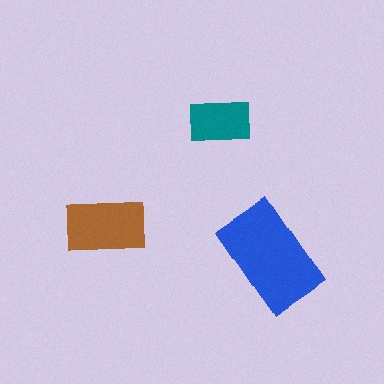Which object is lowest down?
The blue rectangle is bottommost.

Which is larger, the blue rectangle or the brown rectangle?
The blue one.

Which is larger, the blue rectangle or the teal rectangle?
The blue one.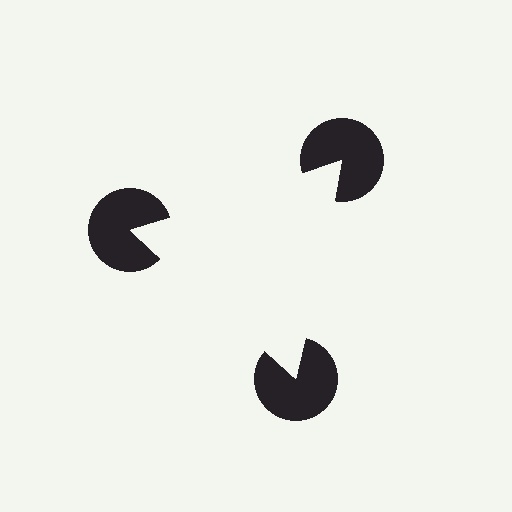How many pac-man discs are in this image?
There are 3 — one at each vertex of the illusory triangle.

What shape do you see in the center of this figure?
An illusory triangle — its edges are inferred from the aligned wedge cuts in the pac-man discs, not physically drawn.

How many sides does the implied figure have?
3 sides.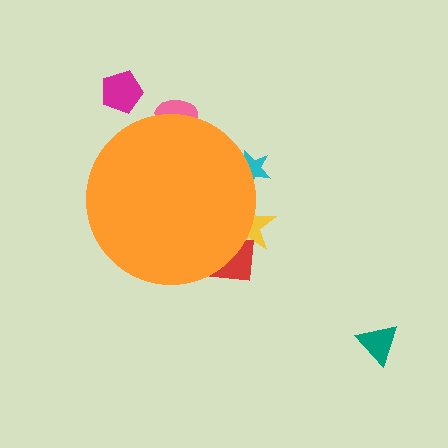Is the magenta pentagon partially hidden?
No, the magenta pentagon is fully visible.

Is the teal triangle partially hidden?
No, the teal triangle is fully visible.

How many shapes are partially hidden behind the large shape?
4 shapes are partially hidden.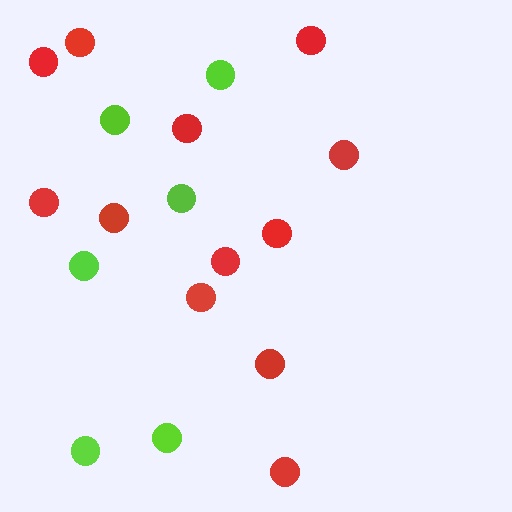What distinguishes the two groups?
There are 2 groups: one group of red circles (12) and one group of lime circles (6).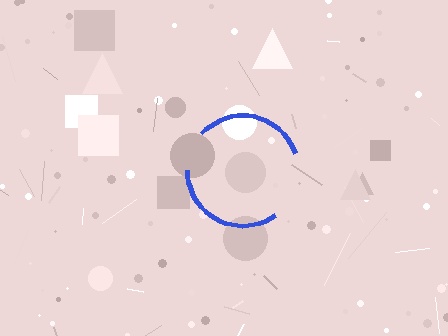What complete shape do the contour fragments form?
The contour fragments form a circle.